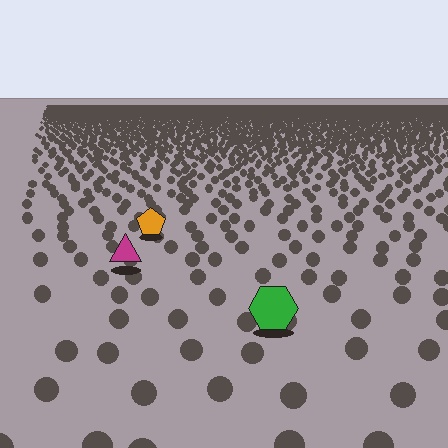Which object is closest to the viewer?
The green hexagon is closest. The texture marks near it are larger and more spread out.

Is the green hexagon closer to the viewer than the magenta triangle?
Yes. The green hexagon is closer — you can tell from the texture gradient: the ground texture is coarser near it.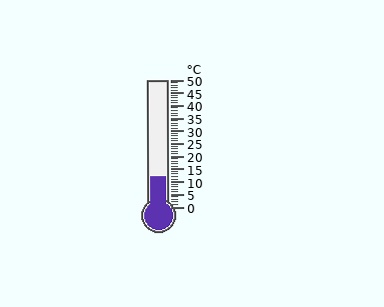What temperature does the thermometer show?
The thermometer shows approximately 12°C.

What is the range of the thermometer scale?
The thermometer scale ranges from 0°C to 50°C.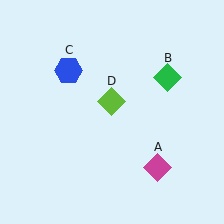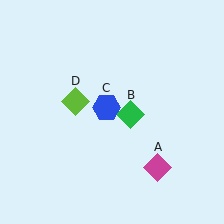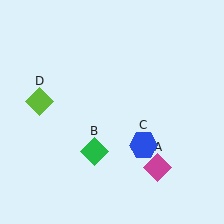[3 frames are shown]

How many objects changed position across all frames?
3 objects changed position: green diamond (object B), blue hexagon (object C), lime diamond (object D).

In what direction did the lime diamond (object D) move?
The lime diamond (object D) moved left.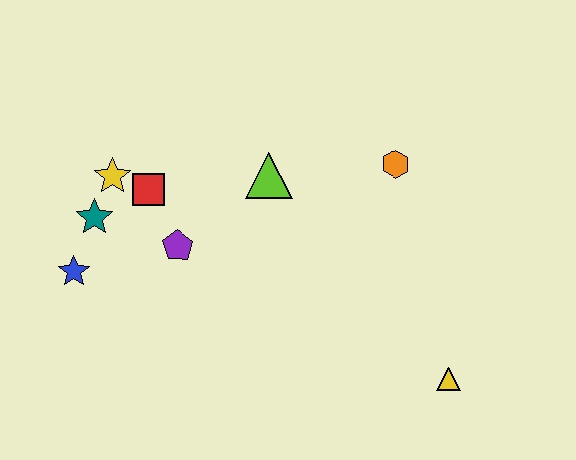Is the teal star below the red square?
Yes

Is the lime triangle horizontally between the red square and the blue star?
No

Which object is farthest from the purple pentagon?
The yellow triangle is farthest from the purple pentagon.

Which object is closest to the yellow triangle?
The orange hexagon is closest to the yellow triangle.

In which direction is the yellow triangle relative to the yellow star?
The yellow triangle is to the right of the yellow star.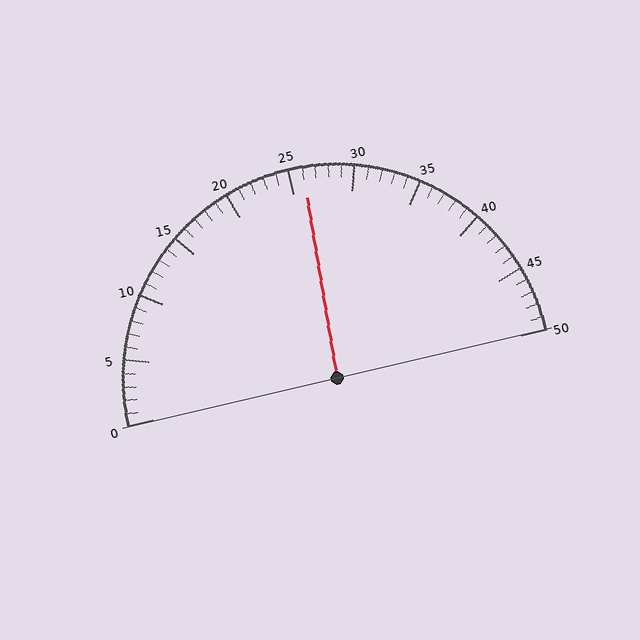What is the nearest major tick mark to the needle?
The nearest major tick mark is 25.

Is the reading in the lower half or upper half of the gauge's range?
The reading is in the upper half of the range (0 to 50).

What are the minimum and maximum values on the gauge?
The gauge ranges from 0 to 50.